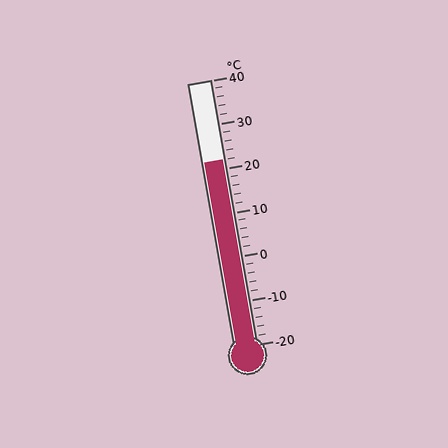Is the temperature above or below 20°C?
The temperature is above 20°C.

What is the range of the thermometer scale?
The thermometer scale ranges from -20°C to 40°C.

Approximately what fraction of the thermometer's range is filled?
The thermometer is filled to approximately 70% of its range.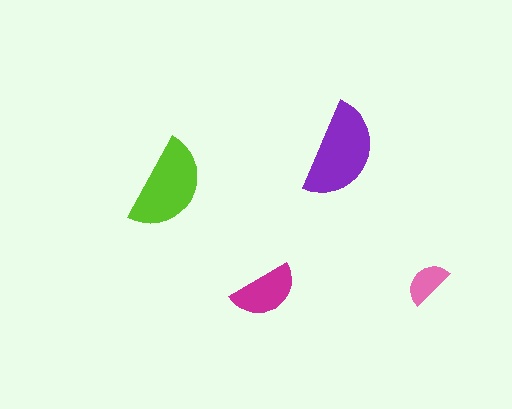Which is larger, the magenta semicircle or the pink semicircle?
The magenta one.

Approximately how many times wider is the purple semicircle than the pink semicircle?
About 2 times wider.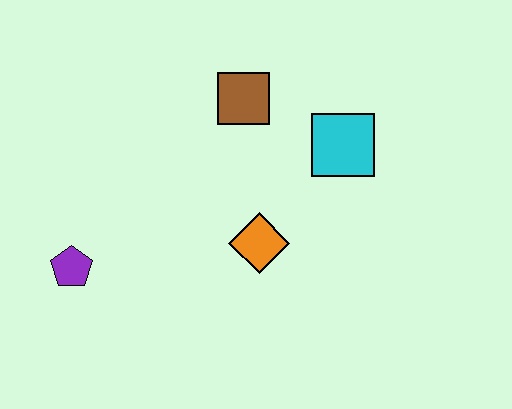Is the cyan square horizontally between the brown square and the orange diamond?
No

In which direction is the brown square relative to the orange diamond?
The brown square is above the orange diamond.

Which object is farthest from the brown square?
The purple pentagon is farthest from the brown square.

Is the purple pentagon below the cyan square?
Yes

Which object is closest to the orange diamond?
The cyan square is closest to the orange diamond.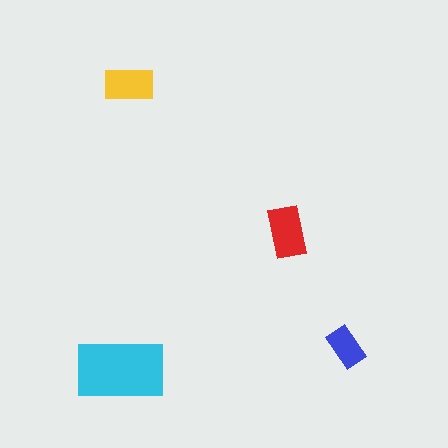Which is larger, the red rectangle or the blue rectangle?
The red one.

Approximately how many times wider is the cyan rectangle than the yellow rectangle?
About 2 times wider.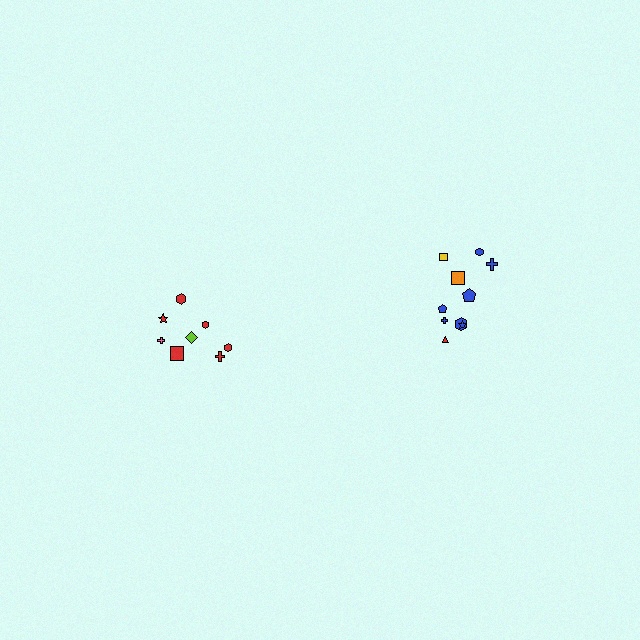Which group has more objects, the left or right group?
The right group.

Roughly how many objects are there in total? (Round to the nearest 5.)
Roughly 20 objects in total.